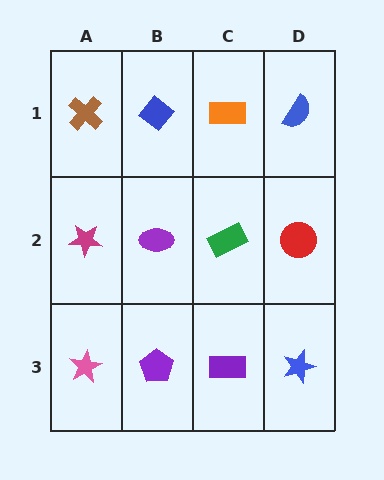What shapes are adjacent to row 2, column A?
A brown cross (row 1, column A), a pink star (row 3, column A), a purple ellipse (row 2, column B).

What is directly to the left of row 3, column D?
A purple rectangle.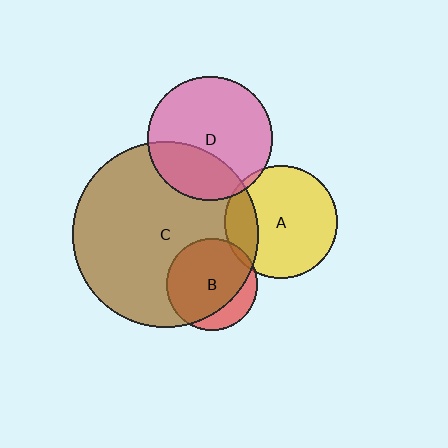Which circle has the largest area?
Circle C (brown).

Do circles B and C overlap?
Yes.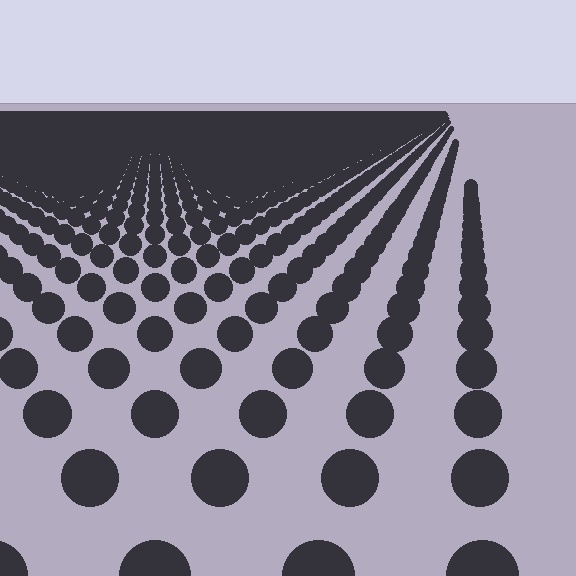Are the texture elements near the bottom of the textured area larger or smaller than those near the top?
Larger. Near the bottom, elements are closer to the viewer and appear at a bigger on-screen size.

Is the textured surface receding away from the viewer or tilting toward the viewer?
The surface is receding away from the viewer. Texture elements get smaller and denser toward the top.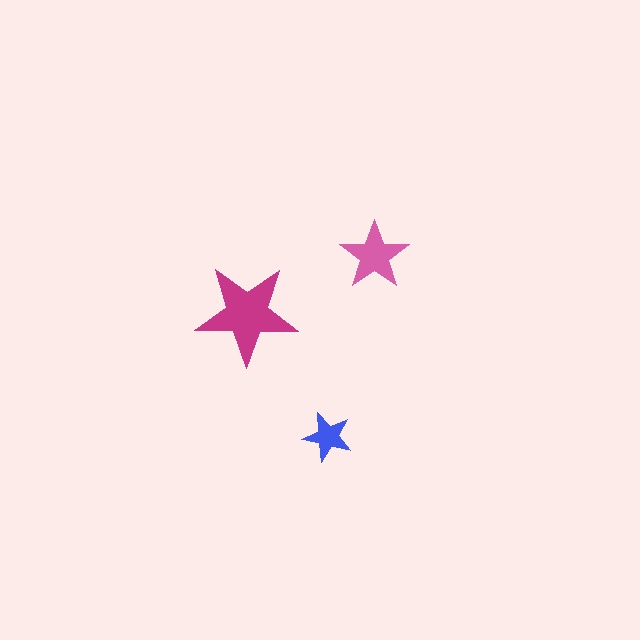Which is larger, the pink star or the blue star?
The pink one.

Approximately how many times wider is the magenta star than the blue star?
About 2 times wider.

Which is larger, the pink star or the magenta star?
The magenta one.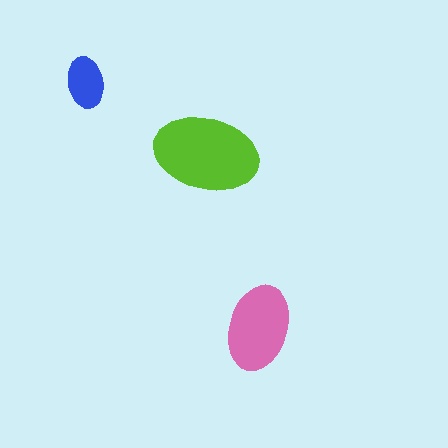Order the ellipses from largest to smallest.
the lime one, the pink one, the blue one.